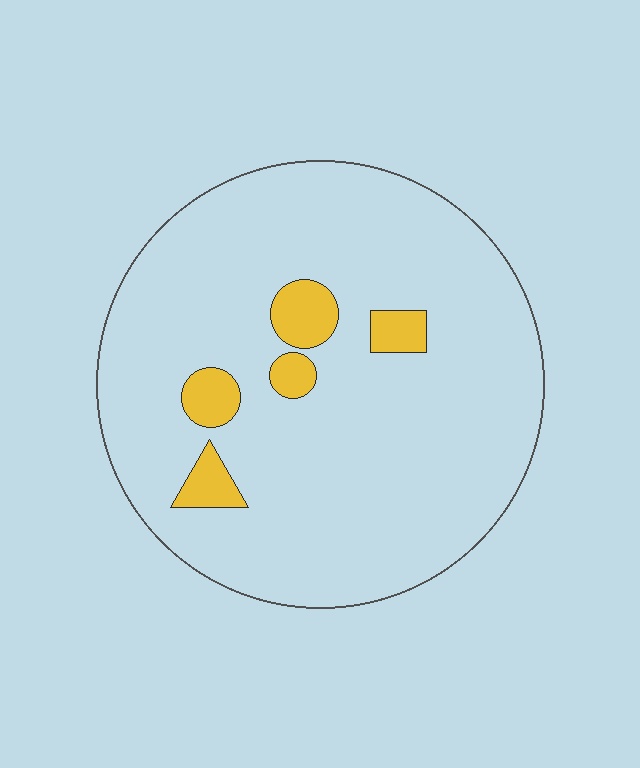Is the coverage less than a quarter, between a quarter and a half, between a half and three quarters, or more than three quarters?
Less than a quarter.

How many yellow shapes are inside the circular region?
5.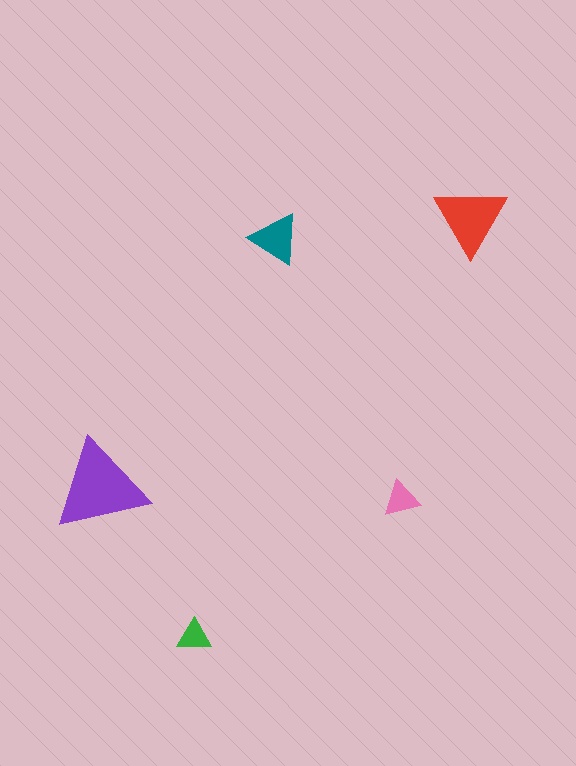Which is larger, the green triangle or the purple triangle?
The purple one.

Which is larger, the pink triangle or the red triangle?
The red one.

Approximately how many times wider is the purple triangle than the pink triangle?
About 2.5 times wider.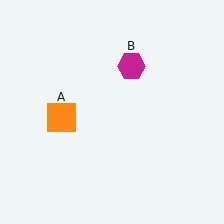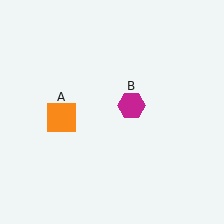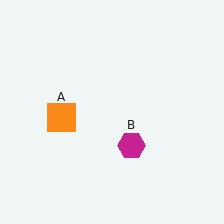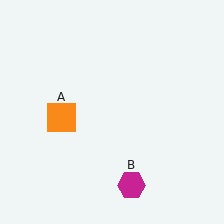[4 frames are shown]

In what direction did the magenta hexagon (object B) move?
The magenta hexagon (object B) moved down.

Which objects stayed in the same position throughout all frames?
Orange square (object A) remained stationary.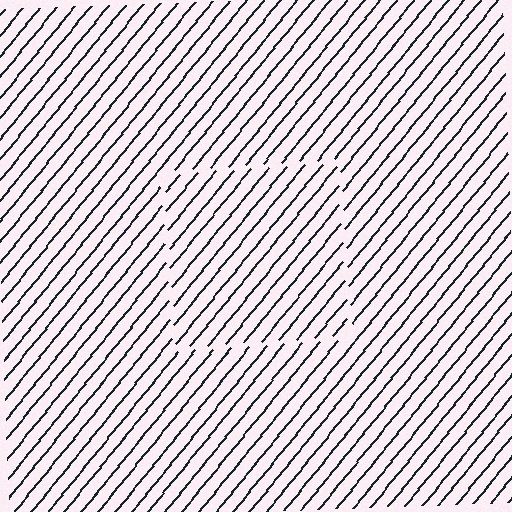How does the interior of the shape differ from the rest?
The interior of the shape contains the same grating, shifted by half a period — the contour is defined by the phase discontinuity where line-ends from the inner and outer gratings abut.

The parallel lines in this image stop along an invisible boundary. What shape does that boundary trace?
An illusory square. The interior of the shape contains the same grating, shifted by half a period — the contour is defined by the phase discontinuity where line-ends from the inner and outer gratings abut.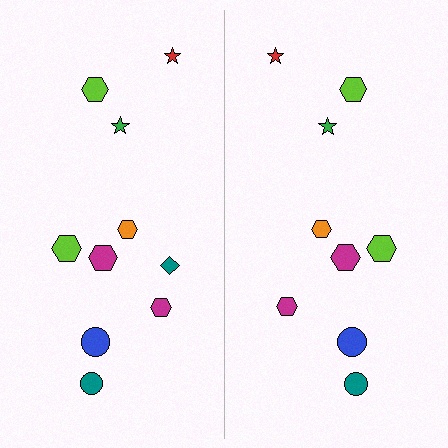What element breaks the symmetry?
A teal diamond is missing from the right side.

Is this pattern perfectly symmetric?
No, the pattern is not perfectly symmetric. A teal diamond is missing from the right side.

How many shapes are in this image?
There are 19 shapes in this image.